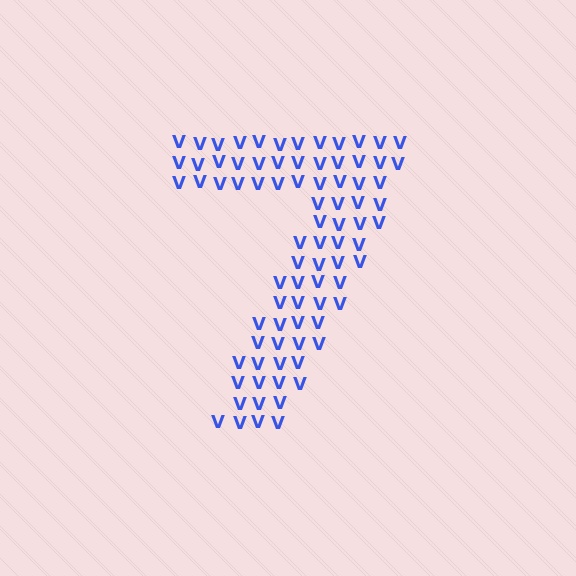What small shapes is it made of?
It is made of small letter V's.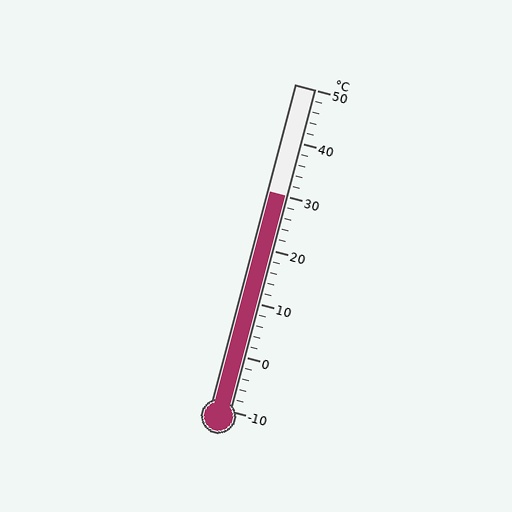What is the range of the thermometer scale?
The thermometer scale ranges from -10°C to 50°C.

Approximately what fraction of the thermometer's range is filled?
The thermometer is filled to approximately 65% of its range.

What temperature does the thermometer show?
The thermometer shows approximately 30°C.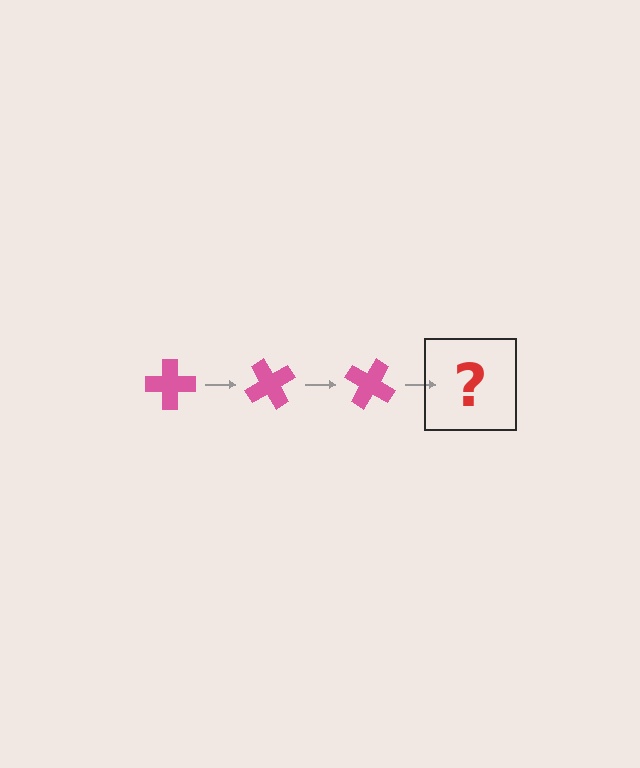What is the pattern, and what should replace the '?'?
The pattern is that the cross rotates 60 degrees each step. The '?' should be a pink cross rotated 180 degrees.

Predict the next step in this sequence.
The next step is a pink cross rotated 180 degrees.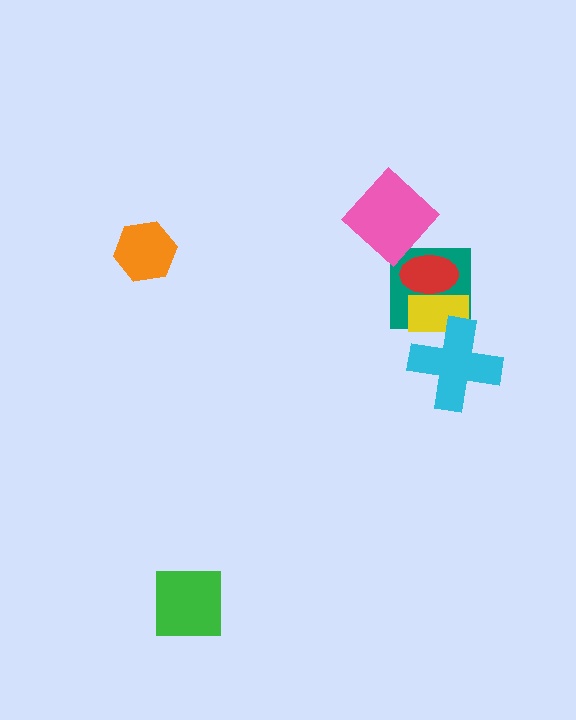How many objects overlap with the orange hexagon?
0 objects overlap with the orange hexagon.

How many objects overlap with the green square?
0 objects overlap with the green square.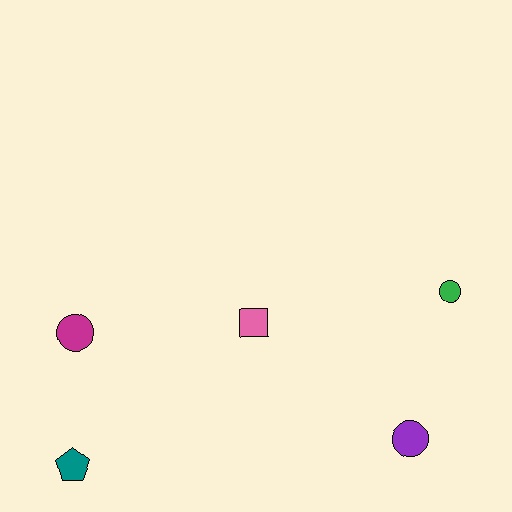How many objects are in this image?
There are 5 objects.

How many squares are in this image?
There is 1 square.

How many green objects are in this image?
There is 1 green object.